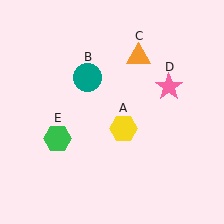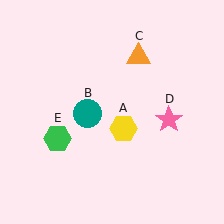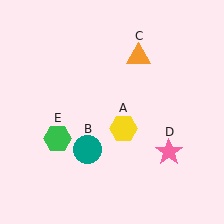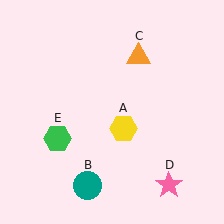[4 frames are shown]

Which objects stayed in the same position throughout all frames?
Yellow hexagon (object A) and orange triangle (object C) and green hexagon (object E) remained stationary.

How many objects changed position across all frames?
2 objects changed position: teal circle (object B), pink star (object D).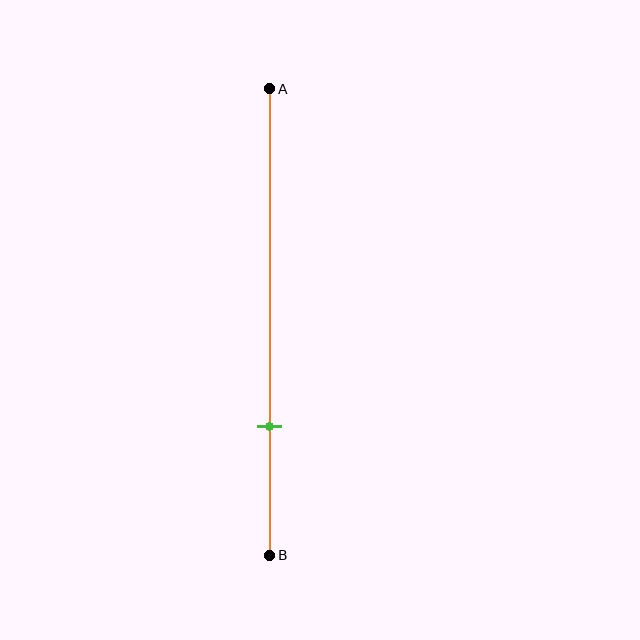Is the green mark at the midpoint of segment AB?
No, the mark is at about 70% from A, not at the 50% midpoint.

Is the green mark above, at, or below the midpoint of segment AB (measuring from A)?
The green mark is below the midpoint of segment AB.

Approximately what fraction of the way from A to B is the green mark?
The green mark is approximately 70% of the way from A to B.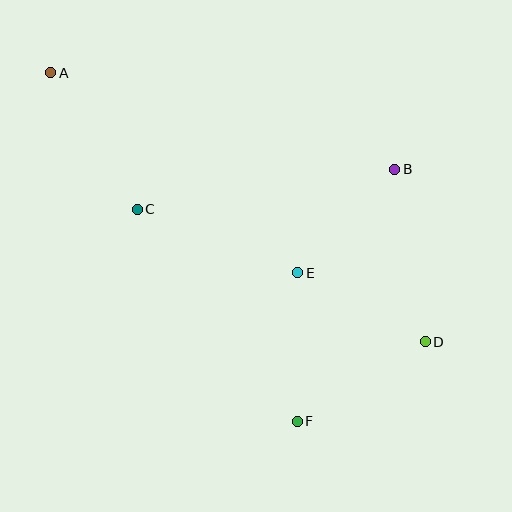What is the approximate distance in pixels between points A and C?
The distance between A and C is approximately 162 pixels.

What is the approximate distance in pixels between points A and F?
The distance between A and F is approximately 427 pixels.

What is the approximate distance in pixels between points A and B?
The distance between A and B is approximately 357 pixels.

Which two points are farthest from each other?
Points A and D are farthest from each other.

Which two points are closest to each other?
Points B and E are closest to each other.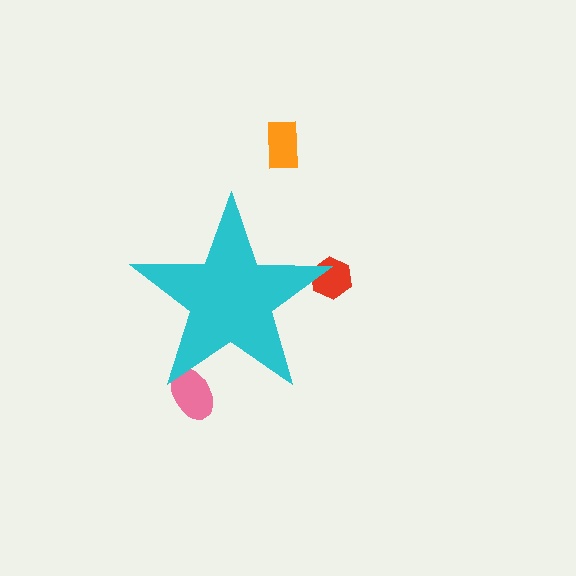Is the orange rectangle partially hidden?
No, the orange rectangle is fully visible.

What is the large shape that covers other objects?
A cyan star.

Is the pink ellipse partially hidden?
Yes, the pink ellipse is partially hidden behind the cyan star.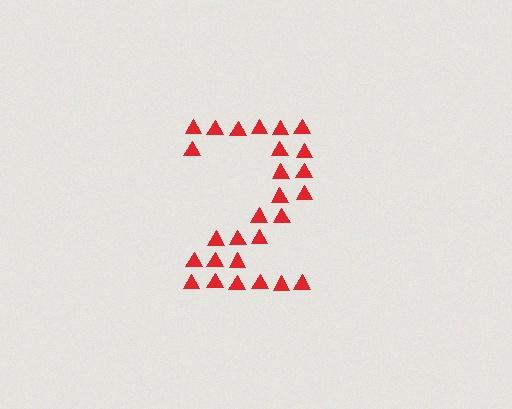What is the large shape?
The large shape is the digit 2.